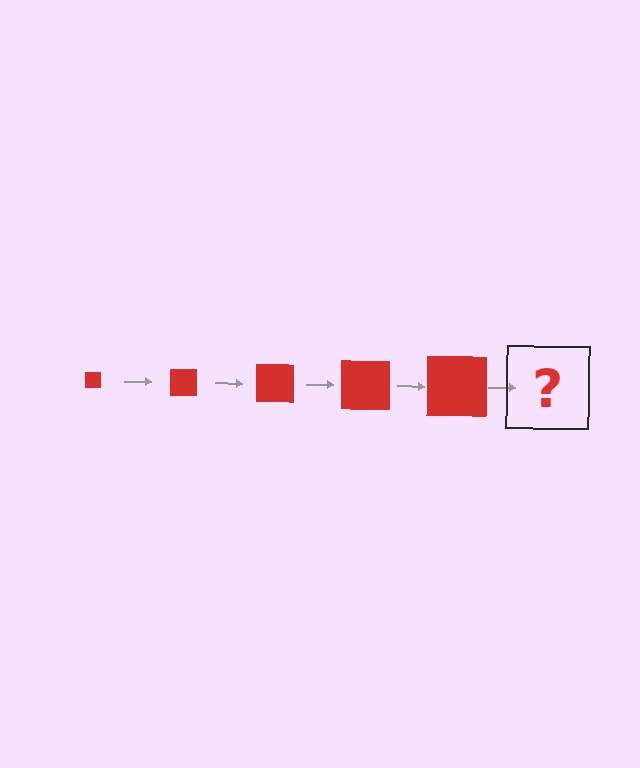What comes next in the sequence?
The next element should be a red square, larger than the previous one.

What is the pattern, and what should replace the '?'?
The pattern is that the square gets progressively larger each step. The '?' should be a red square, larger than the previous one.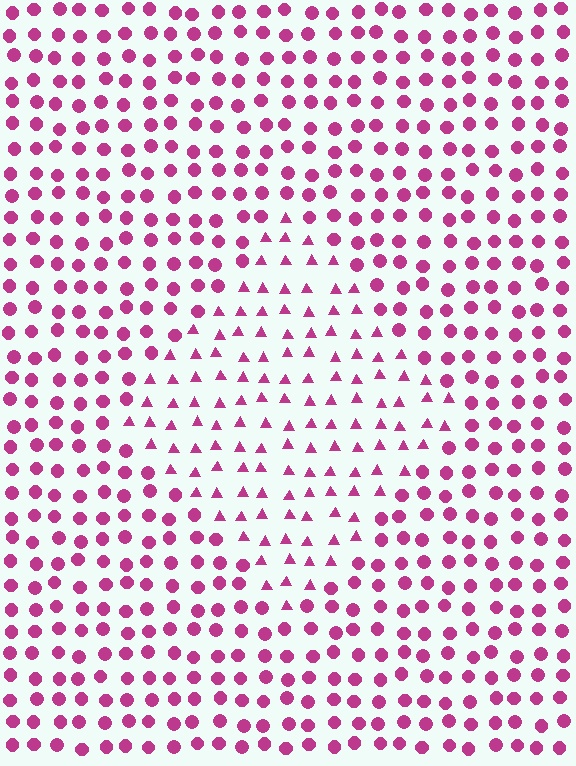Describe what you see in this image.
The image is filled with small magenta elements arranged in a uniform grid. A diamond-shaped region contains triangles, while the surrounding area contains circles. The boundary is defined purely by the change in element shape.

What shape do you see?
I see a diamond.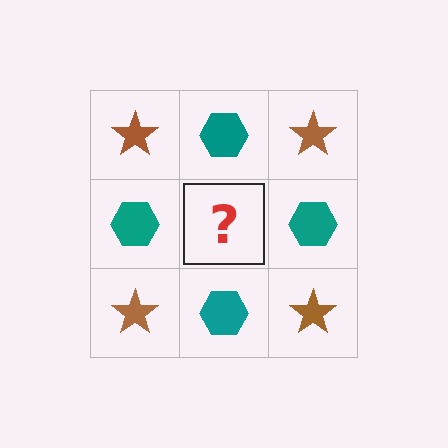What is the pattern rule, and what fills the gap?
The rule is that it alternates brown star and teal hexagon in a checkerboard pattern. The gap should be filled with a brown star.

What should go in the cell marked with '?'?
The missing cell should contain a brown star.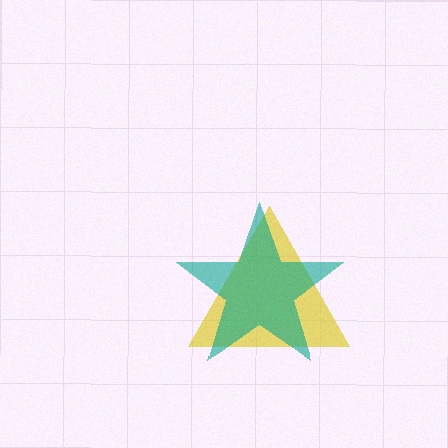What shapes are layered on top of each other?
The layered shapes are: a yellow triangle, a teal star.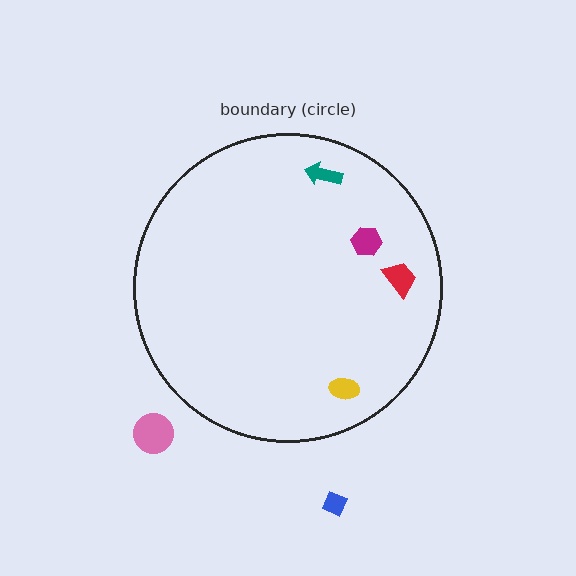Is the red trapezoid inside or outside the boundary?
Inside.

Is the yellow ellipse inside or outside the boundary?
Inside.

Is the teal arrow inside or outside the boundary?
Inside.